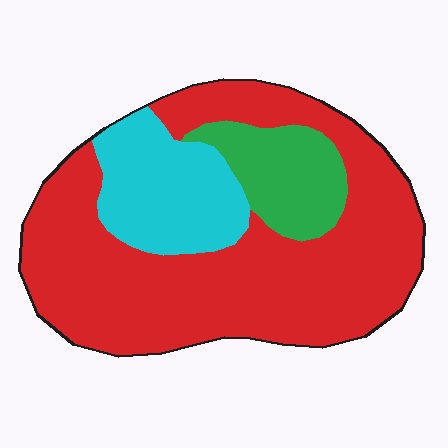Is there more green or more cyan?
Cyan.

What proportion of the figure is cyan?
Cyan takes up about one fifth (1/5) of the figure.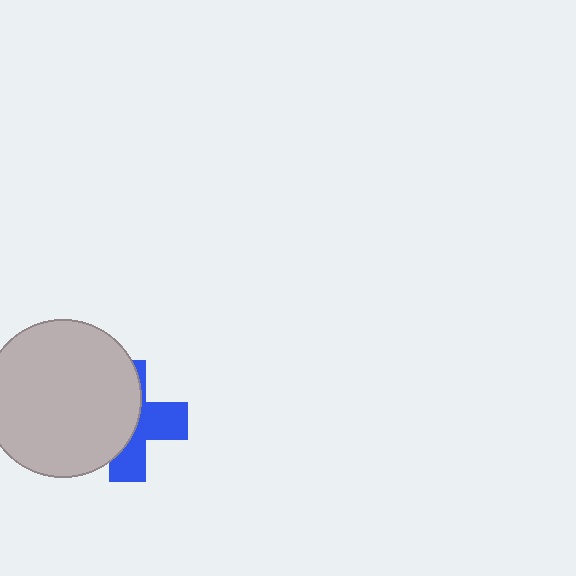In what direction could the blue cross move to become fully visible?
The blue cross could move right. That would shift it out from behind the light gray circle entirely.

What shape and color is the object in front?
The object in front is a light gray circle.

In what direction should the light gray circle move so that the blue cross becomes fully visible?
The light gray circle should move left. That is the shortest direction to clear the overlap and leave the blue cross fully visible.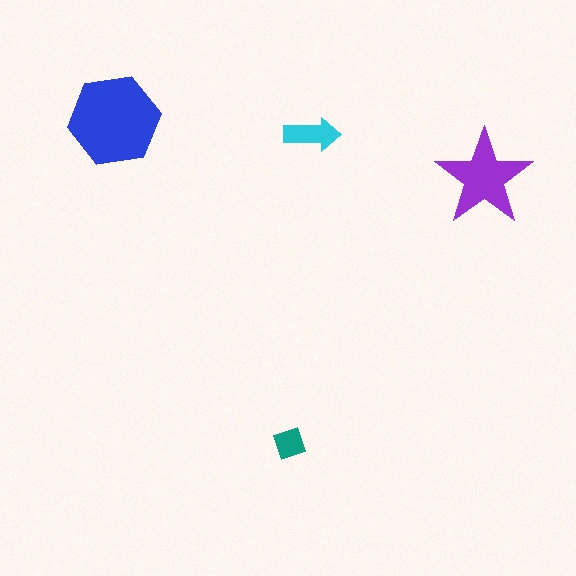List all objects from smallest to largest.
The teal square, the cyan arrow, the purple star, the blue hexagon.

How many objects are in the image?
There are 4 objects in the image.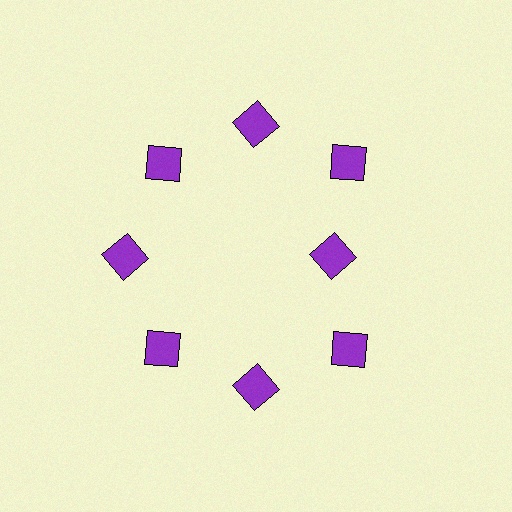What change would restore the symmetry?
The symmetry would be restored by moving it outward, back onto the ring so that all 8 diamonds sit at equal angles and equal distance from the center.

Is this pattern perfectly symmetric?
No. The 8 purple diamonds are arranged in a ring, but one element near the 3 o'clock position is pulled inward toward the center, breaking the 8-fold rotational symmetry.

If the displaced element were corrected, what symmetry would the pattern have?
It would have 8-fold rotational symmetry — the pattern would map onto itself every 45 degrees.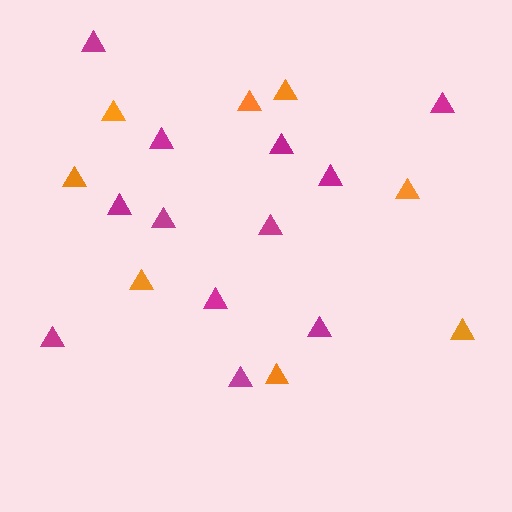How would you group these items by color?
There are 2 groups: one group of magenta triangles (12) and one group of orange triangles (8).